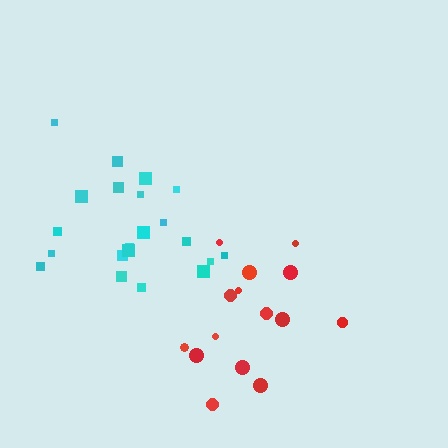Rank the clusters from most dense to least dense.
cyan, red.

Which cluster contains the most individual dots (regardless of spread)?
Cyan (21).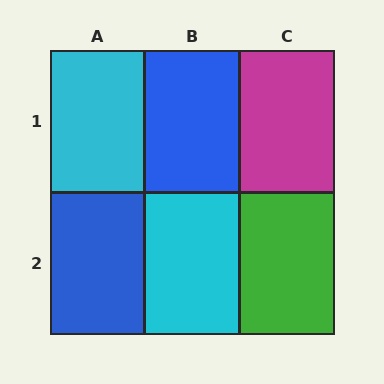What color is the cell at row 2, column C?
Green.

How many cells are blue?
2 cells are blue.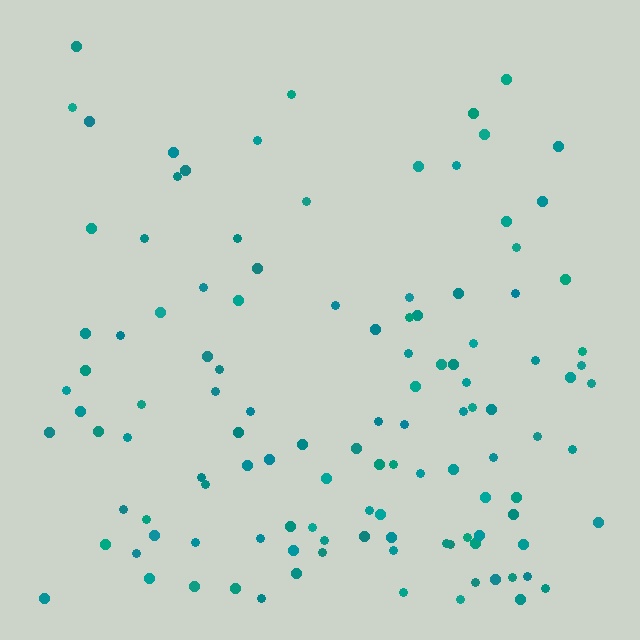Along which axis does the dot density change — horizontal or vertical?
Vertical.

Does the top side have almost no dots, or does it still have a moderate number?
Still a moderate number, just noticeably fewer than the bottom.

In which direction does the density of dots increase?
From top to bottom, with the bottom side densest.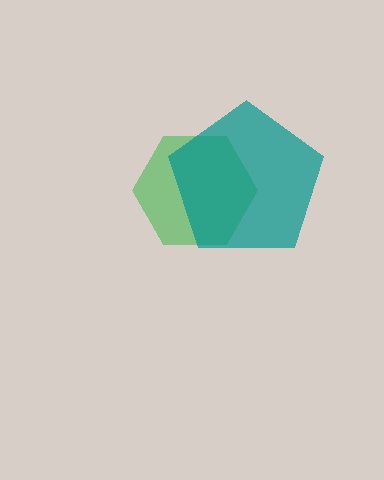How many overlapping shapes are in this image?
There are 2 overlapping shapes in the image.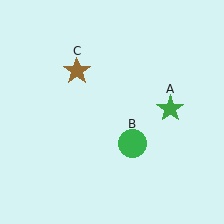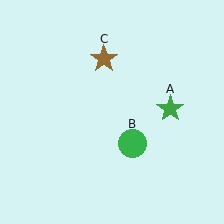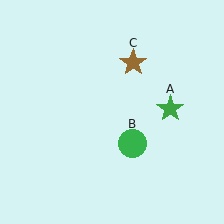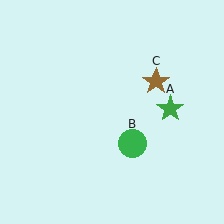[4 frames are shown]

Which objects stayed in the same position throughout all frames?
Green star (object A) and green circle (object B) remained stationary.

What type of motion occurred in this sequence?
The brown star (object C) rotated clockwise around the center of the scene.